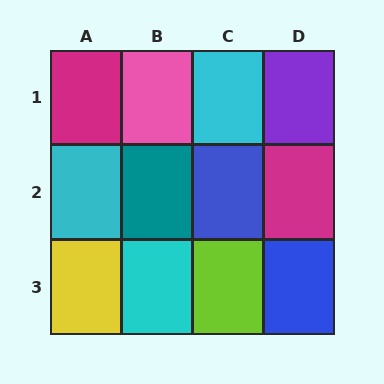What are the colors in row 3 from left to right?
Yellow, cyan, lime, blue.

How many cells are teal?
1 cell is teal.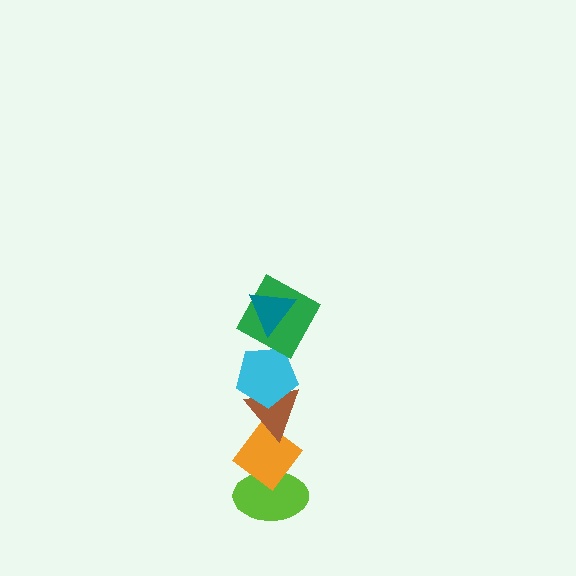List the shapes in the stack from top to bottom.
From top to bottom: the teal triangle, the green square, the cyan pentagon, the brown triangle, the orange diamond, the lime ellipse.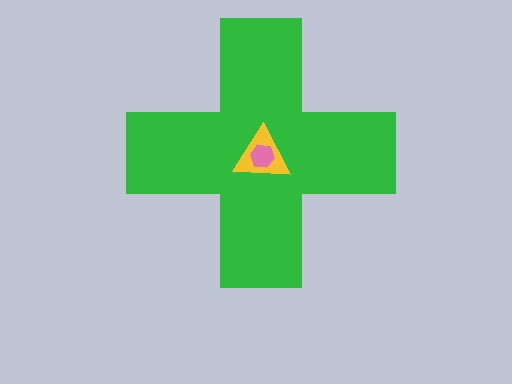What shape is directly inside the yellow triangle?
The pink hexagon.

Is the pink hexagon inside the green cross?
Yes.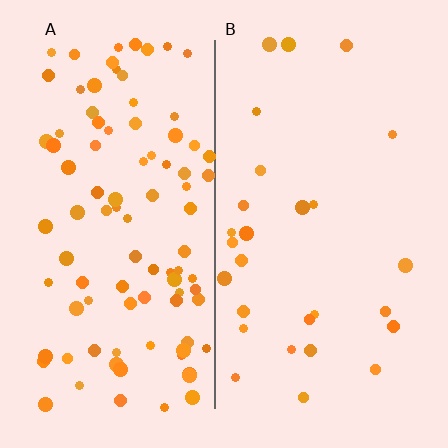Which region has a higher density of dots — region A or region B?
A (the left).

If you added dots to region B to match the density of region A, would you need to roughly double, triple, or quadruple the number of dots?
Approximately triple.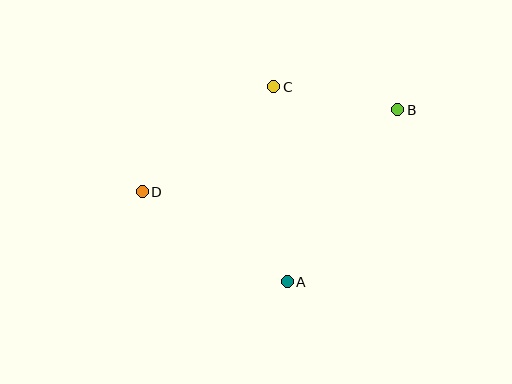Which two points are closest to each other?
Points B and C are closest to each other.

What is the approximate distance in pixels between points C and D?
The distance between C and D is approximately 169 pixels.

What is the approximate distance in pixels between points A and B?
The distance between A and B is approximately 205 pixels.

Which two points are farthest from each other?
Points B and D are farthest from each other.